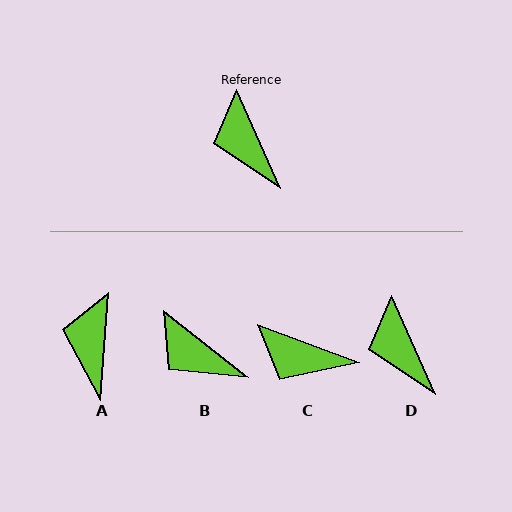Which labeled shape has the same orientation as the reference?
D.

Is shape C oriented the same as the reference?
No, it is off by about 46 degrees.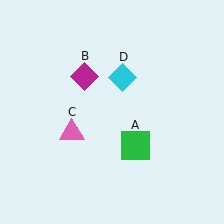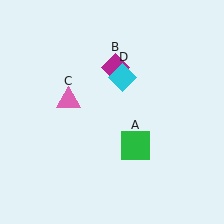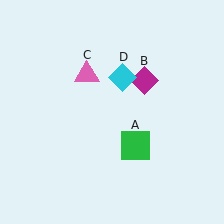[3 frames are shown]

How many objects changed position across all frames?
2 objects changed position: magenta diamond (object B), pink triangle (object C).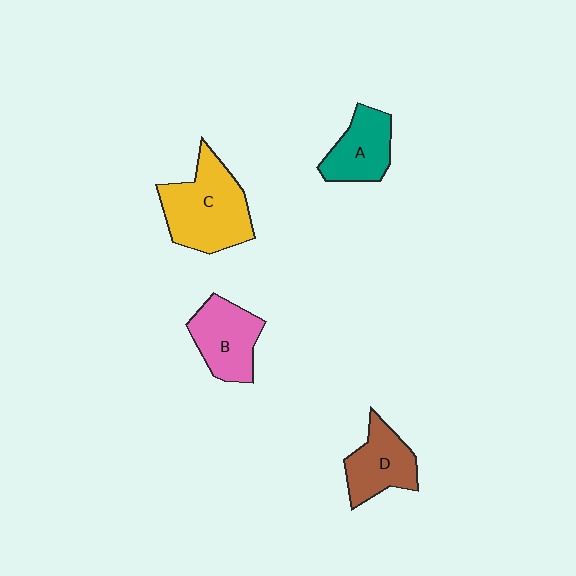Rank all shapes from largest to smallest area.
From largest to smallest: C (yellow), B (pink), D (brown), A (teal).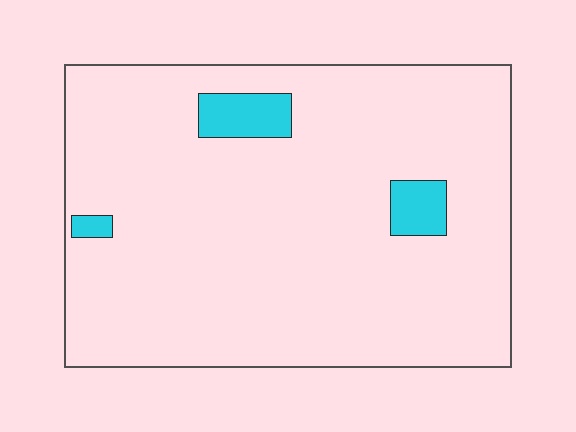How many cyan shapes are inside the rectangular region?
3.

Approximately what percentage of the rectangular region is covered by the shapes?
Approximately 5%.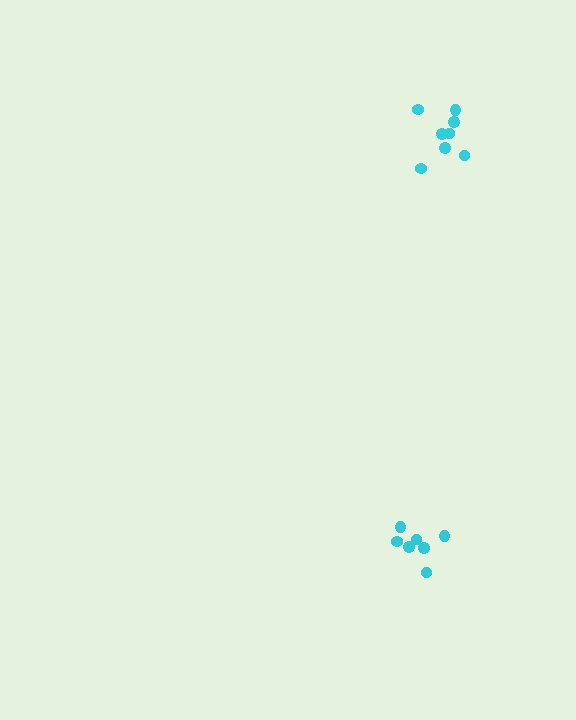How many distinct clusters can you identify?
There are 2 distinct clusters.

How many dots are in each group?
Group 1: 8 dots, Group 2: 7 dots (15 total).